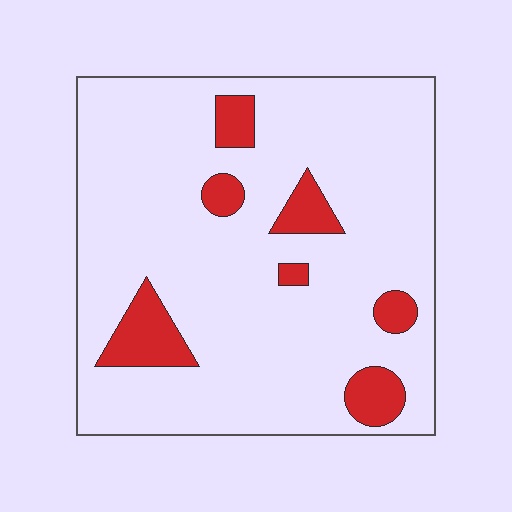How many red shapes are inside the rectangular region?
7.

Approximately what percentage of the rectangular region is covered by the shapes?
Approximately 15%.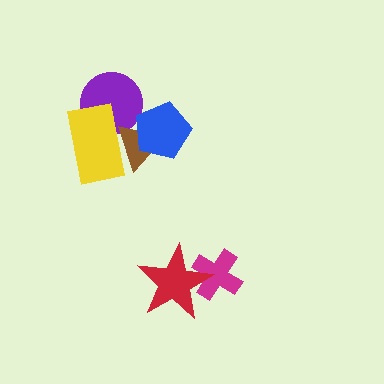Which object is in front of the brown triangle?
The blue pentagon is in front of the brown triangle.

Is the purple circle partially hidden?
Yes, it is partially covered by another shape.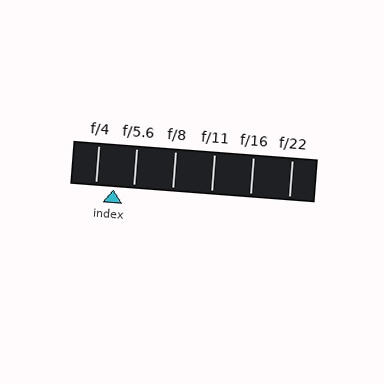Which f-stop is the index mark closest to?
The index mark is closest to f/4.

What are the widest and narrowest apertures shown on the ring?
The widest aperture shown is f/4 and the narrowest is f/22.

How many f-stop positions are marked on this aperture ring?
There are 6 f-stop positions marked.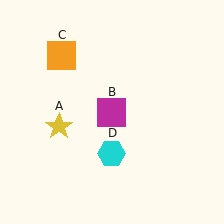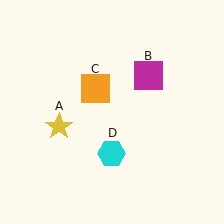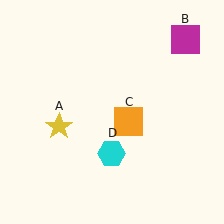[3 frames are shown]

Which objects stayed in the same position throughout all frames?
Yellow star (object A) and cyan hexagon (object D) remained stationary.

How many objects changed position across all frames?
2 objects changed position: magenta square (object B), orange square (object C).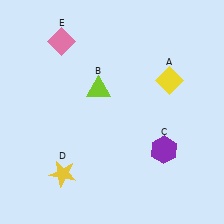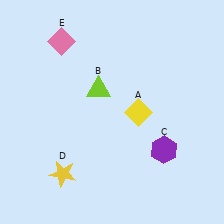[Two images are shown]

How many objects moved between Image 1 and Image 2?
1 object moved between the two images.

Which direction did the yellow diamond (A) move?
The yellow diamond (A) moved down.